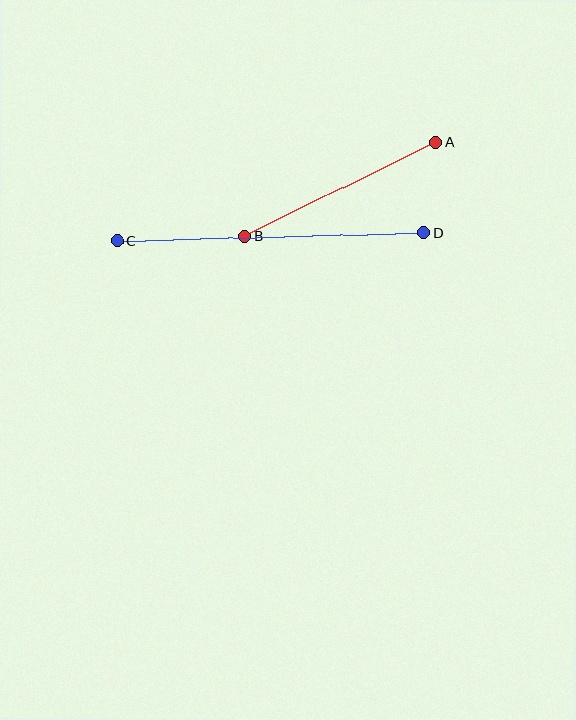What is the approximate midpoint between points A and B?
The midpoint is at approximately (340, 189) pixels.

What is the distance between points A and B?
The distance is approximately 213 pixels.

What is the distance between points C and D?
The distance is approximately 306 pixels.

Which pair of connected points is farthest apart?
Points C and D are farthest apart.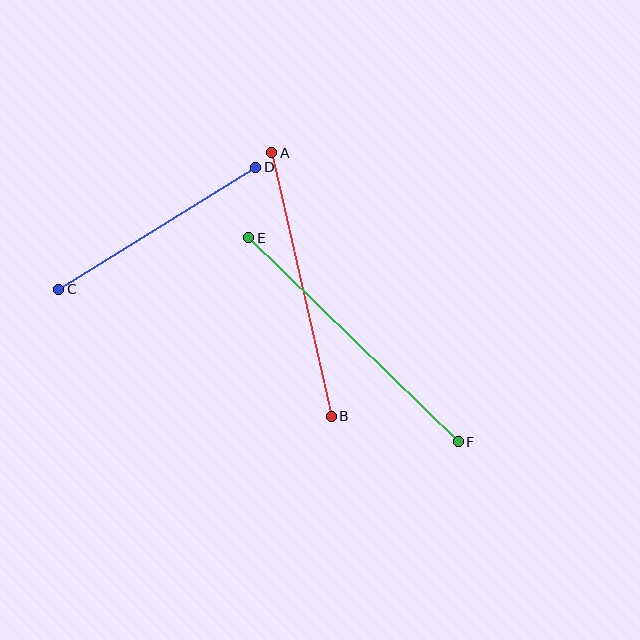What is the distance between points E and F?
The distance is approximately 292 pixels.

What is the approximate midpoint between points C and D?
The midpoint is at approximately (157, 228) pixels.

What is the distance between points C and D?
The distance is approximately 232 pixels.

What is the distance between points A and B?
The distance is approximately 270 pixels.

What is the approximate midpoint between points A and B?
The midpoint is at approximately (302, 284) pixels.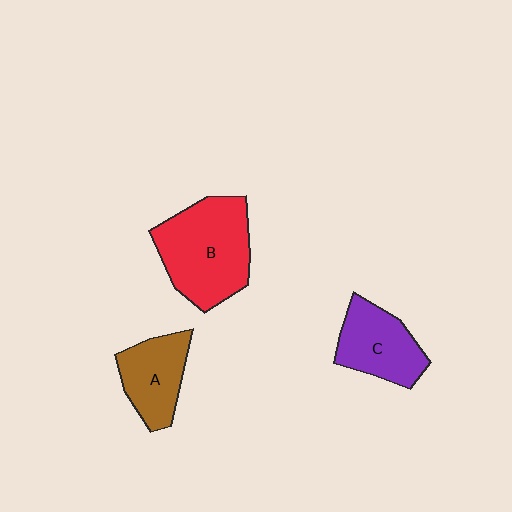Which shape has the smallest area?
Shape A (brown).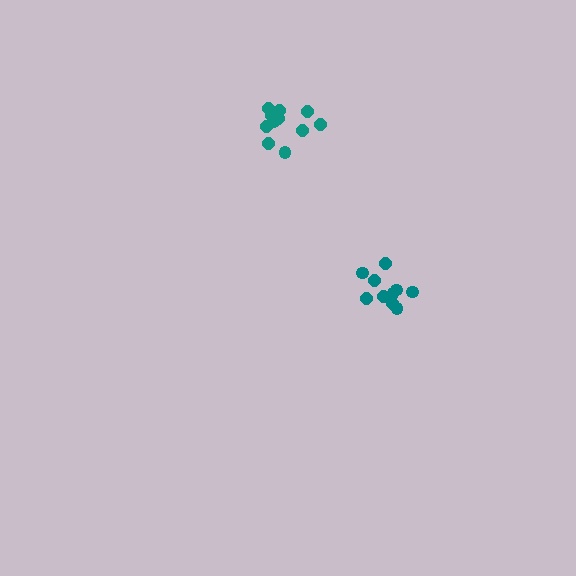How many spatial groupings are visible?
There are 2 spatial groupings.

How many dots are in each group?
Group 1: 11 dots, Group 2: 10 dots (21 total).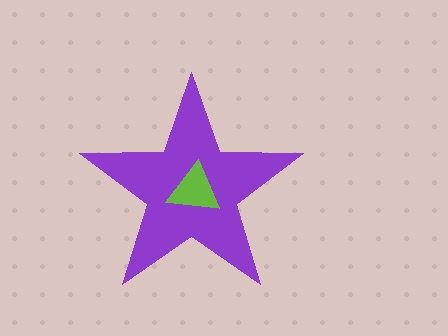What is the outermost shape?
The purple star.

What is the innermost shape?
The lime triangle.